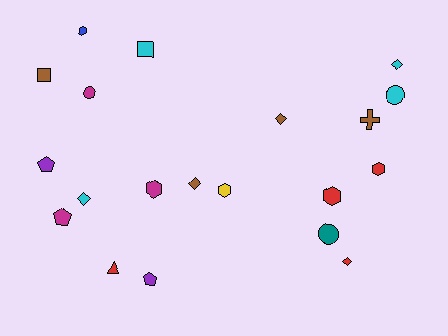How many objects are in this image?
There are 20 objects.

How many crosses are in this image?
There is 1 cross.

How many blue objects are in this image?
There is 1 blue object.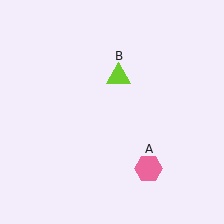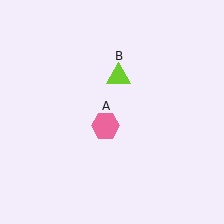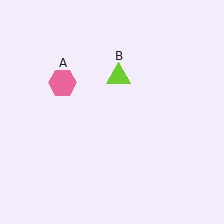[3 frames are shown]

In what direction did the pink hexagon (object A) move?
The pink hexagon (object A) moved up and to the left.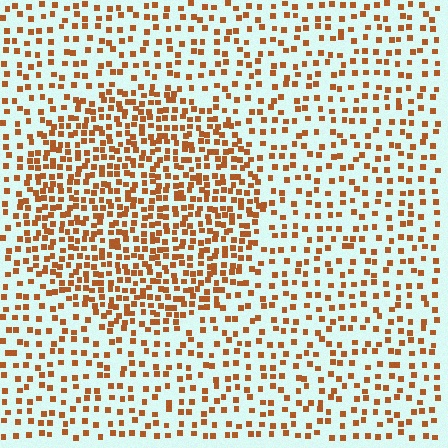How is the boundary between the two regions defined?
The boundary is defined by a change in element density (approximately 2.0x ratio). All elements are the same color, size, and shape.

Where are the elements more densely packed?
The elements are more densely packed inside the circle boundary.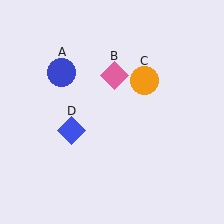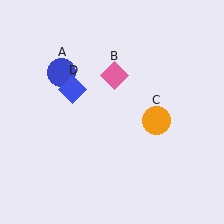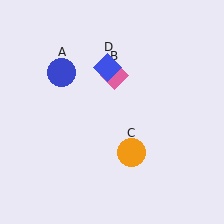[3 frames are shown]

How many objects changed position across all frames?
2 objects changed position: orange circle (object C), blue diamond (object D).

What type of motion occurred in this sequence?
The orange circle (object C), blue diamond (object D) rotated clockwise around the center of the scene.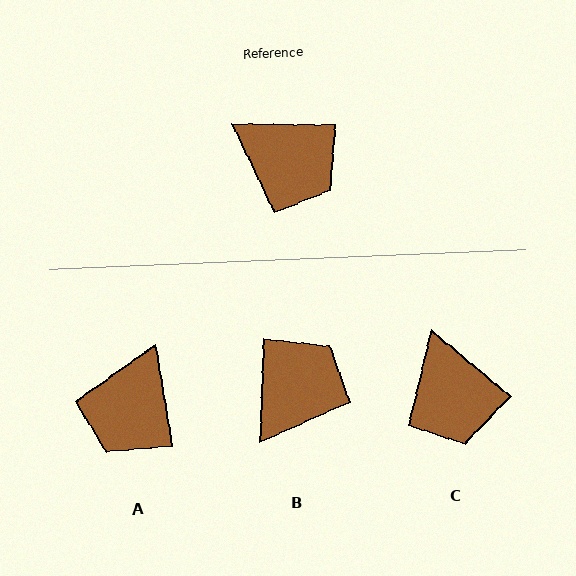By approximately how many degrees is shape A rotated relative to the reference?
Approximately 80 degrees clockwise.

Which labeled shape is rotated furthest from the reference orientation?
B, about 88 degrees away.